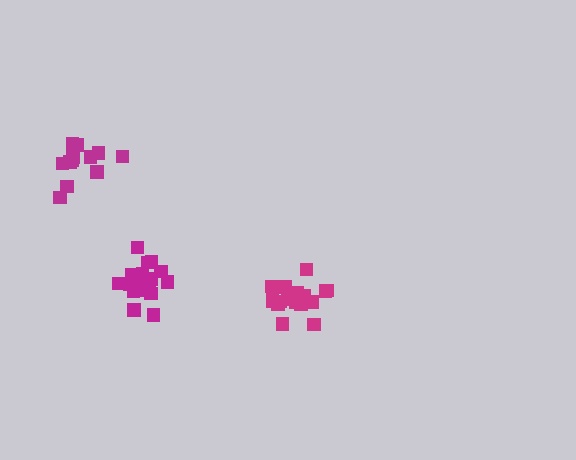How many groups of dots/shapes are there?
There are 3 groups.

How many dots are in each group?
Group 1: 20 dots, Group 2: 19 dots, Group 3: 14 dots (53 total).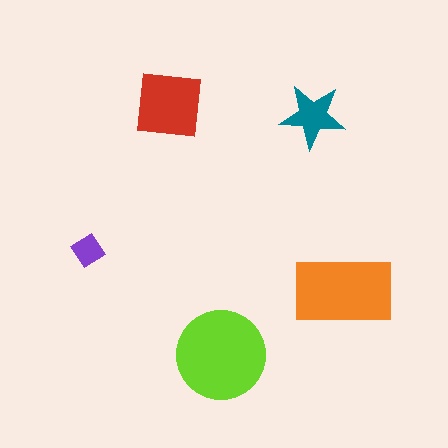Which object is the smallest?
The purple diamond.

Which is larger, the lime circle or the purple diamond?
The lime circle.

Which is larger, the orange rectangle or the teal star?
The orange rectangle.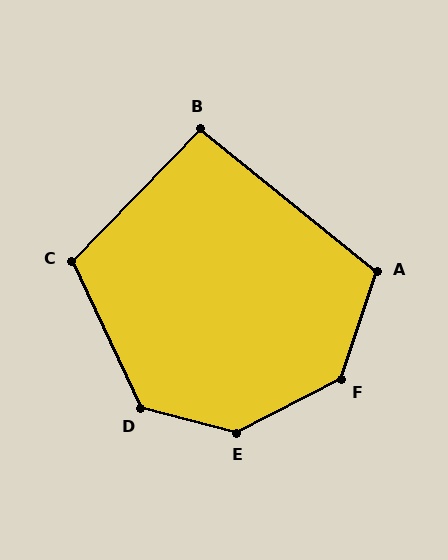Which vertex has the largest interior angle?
E, at approximately 139 degrees.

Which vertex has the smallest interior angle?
B, at approximately 95 degrees.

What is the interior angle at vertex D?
Approximately 129 degrees (obtuse).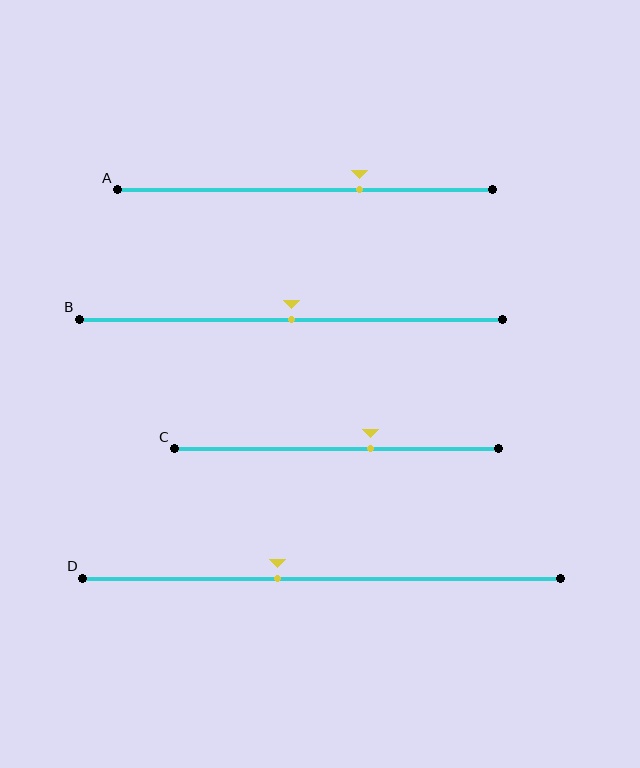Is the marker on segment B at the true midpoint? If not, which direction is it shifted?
Yes, the marker on segment B is at the true midpoint.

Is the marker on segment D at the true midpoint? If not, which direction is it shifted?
No, the marker on segment D is shifted to the left by about 9% of the segment length.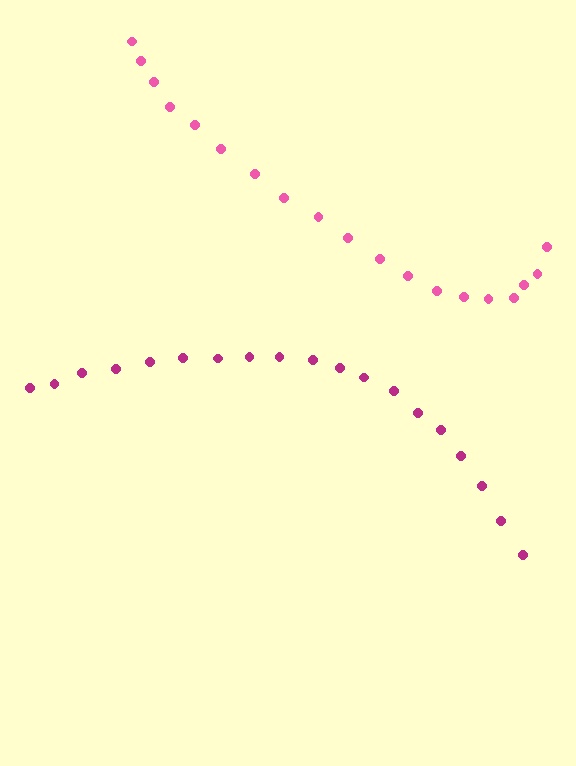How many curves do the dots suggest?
There are 2 distinct paths.